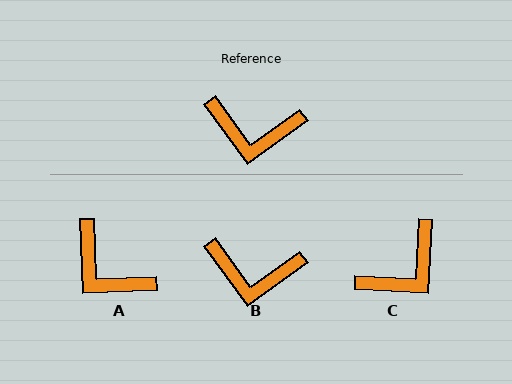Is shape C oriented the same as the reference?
No, it is off by about 51 degrees.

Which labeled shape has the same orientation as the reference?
B.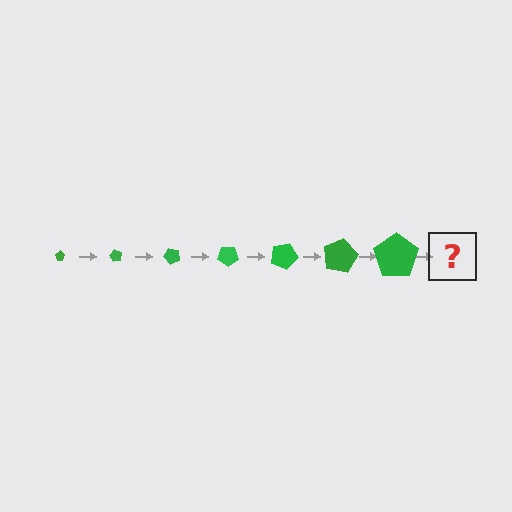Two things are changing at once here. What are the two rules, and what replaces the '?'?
The two rules are that the pentagon grows larger each step and it rotates 60 degrees each step. The '?' should be a pentagon, larger than the previous one and rotated 420 degrees from the start.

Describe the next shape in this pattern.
It should be a pentagon, larger than the previous one and rotated 420 degrees from the start.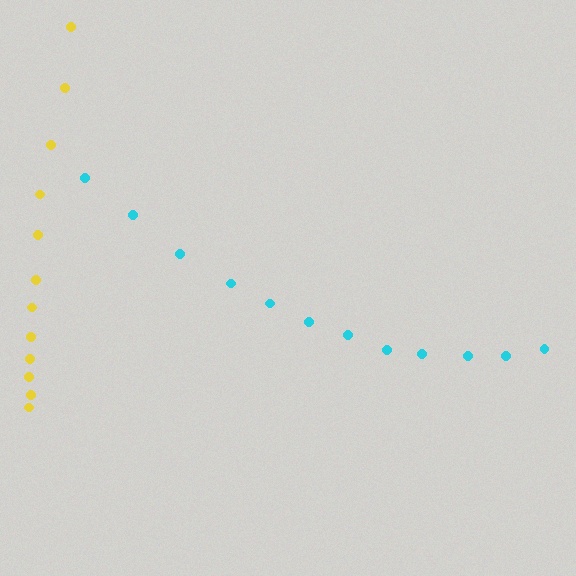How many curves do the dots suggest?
There are 2 distinct paths.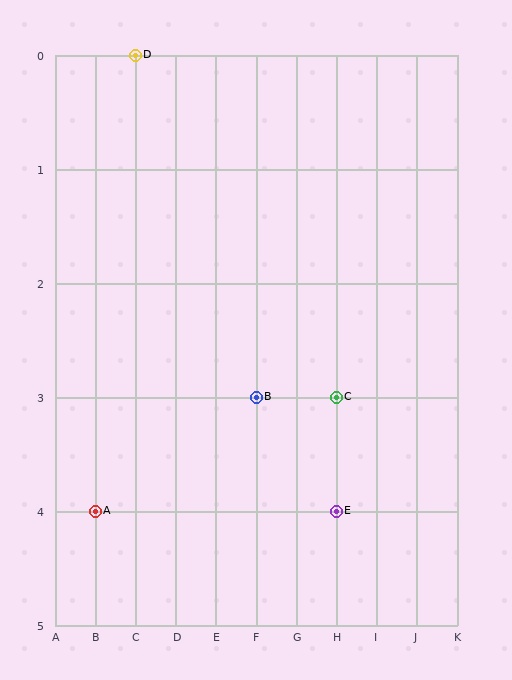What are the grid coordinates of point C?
Point C is at grid coordinates (H, 3).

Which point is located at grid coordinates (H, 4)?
Point E is at (H, 4).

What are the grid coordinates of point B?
Point B is at grid coordinates (F, 3).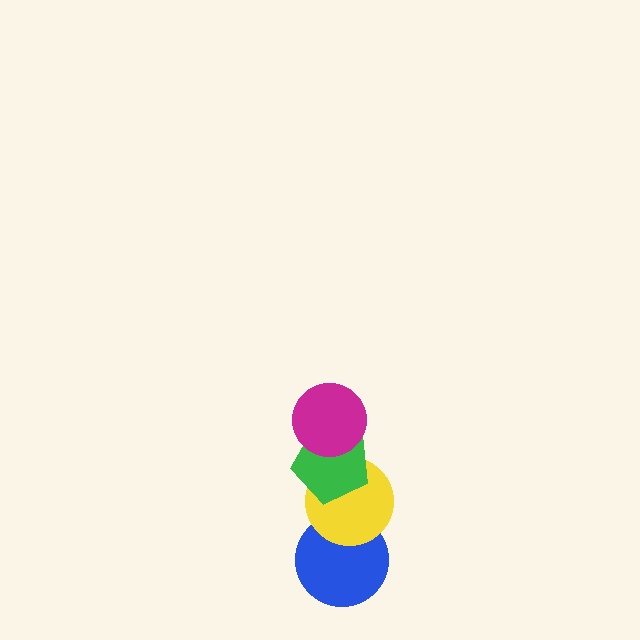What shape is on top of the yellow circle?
The green pentagon is on top of the yellow circle.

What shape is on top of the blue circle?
The yellow circle is on top of the blue circle.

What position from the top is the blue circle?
The blue circle is 4th from the top.